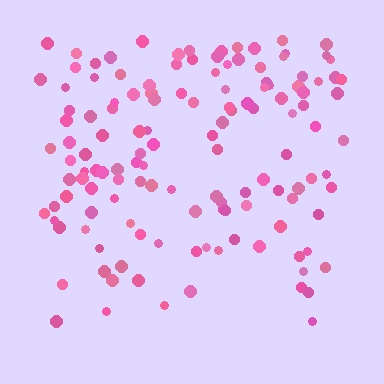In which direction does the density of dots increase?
From bottom to top, with the top side densest.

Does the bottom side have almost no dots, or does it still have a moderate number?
Still a moderate number, just noticeably fewer than the top.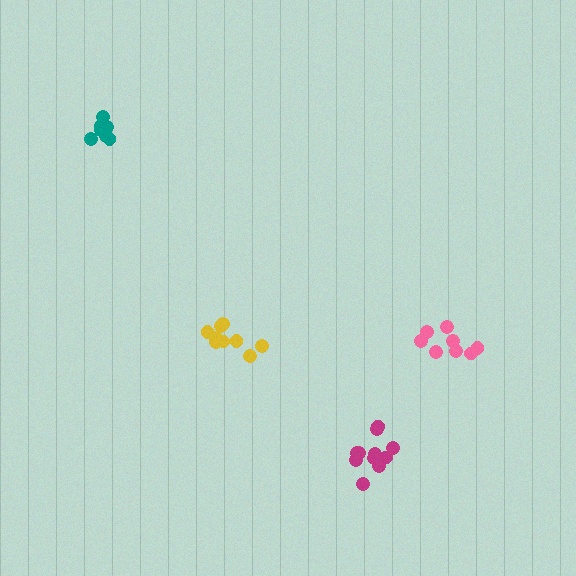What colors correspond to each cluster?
The clusters are colored: magenta, yellow, pink, teal.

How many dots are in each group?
Group 1: 11 dots, Group 2: 9 dots, Group 3: 8 dots, Group 4: 7 dots (35 total).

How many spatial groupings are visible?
There are 4 spatial groupings.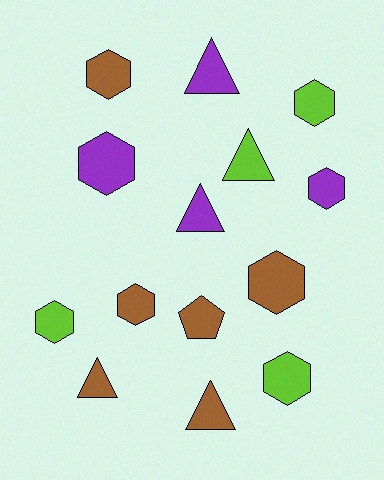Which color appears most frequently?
Brown, with 6 objects.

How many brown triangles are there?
There are 2 brown triangles.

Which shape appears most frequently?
Hexagon, with 8 objects.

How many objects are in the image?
There are 14 objects.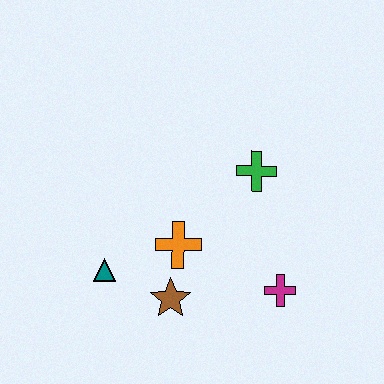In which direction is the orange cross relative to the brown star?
The orange cross is above the brown star.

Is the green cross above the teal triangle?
Yes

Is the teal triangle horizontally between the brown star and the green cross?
No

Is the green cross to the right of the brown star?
Yes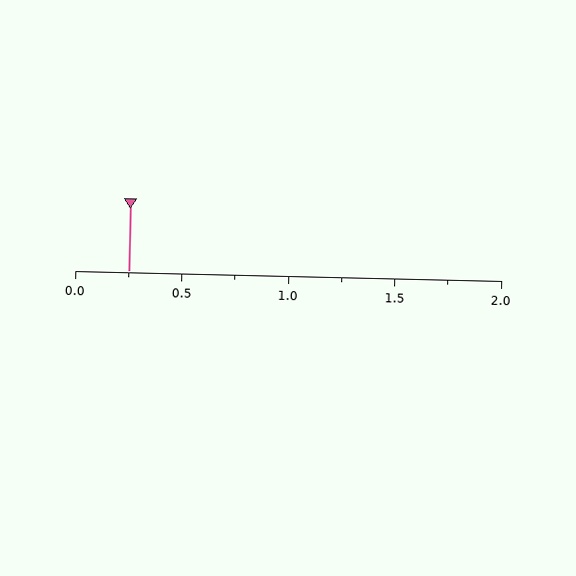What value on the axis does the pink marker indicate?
The marker indicates approximately 0.25.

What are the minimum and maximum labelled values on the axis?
The axis runs from 0.0 to 2.0.